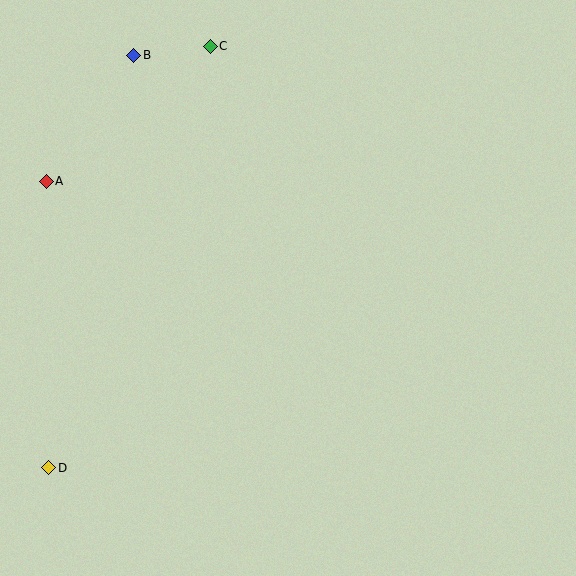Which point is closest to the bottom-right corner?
Point D is closest to the bottom-right corner.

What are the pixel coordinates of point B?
Point B is at (134, 55).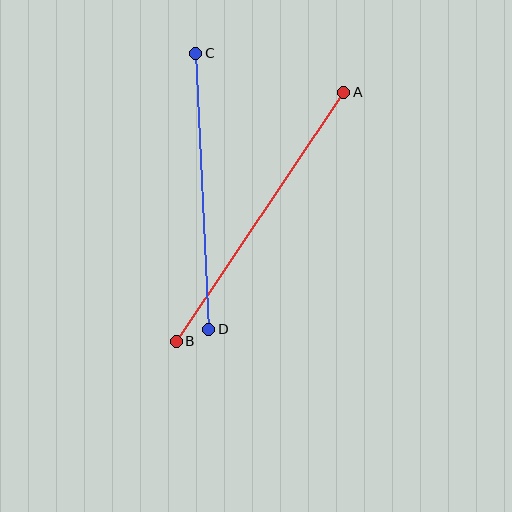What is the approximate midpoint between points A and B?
The midpoint is at approximately (260, 217) pixels.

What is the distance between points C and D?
The distance is approximately 276 pixels.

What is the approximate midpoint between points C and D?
The midpoint is at approximately (202, 191) pixels.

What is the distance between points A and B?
The distance is approximately 300 pixels.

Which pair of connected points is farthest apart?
Points A and B are farthest apart.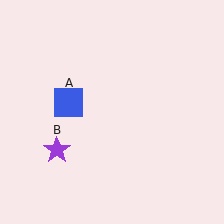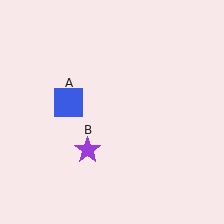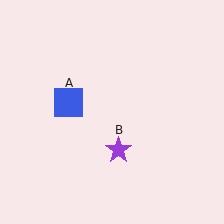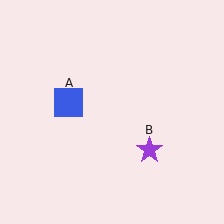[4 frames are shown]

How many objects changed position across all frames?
1 object changed position: purple star (object B).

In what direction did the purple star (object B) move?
The purple star (object B) moved right.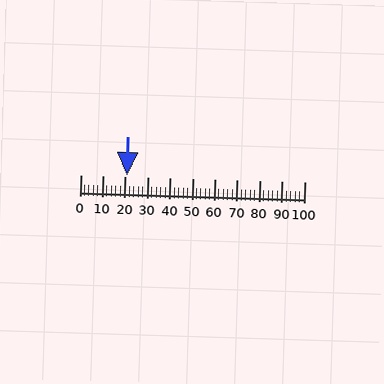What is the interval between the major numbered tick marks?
The major tick marks are spaced 10 units apart.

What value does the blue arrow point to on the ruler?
The blue arrow points to approximately 21.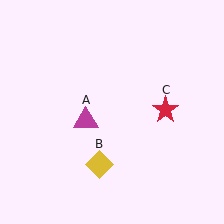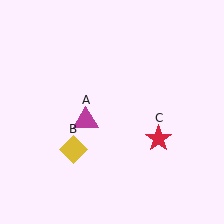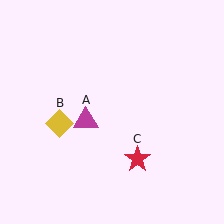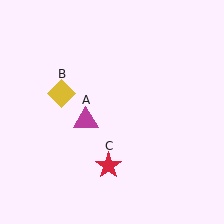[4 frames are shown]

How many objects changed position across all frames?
2 objects changed position: yellow diamond (object B), red star (object C).